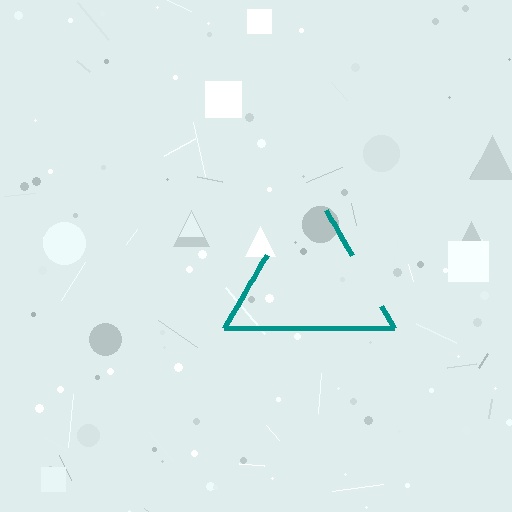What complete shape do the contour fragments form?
The contour fragments form a triangle.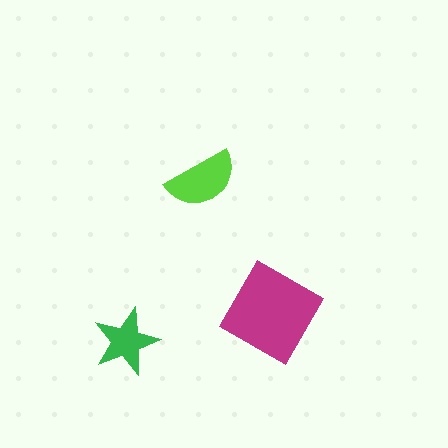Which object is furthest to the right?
The magenta diamond is rightmost.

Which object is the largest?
The magenta diamond.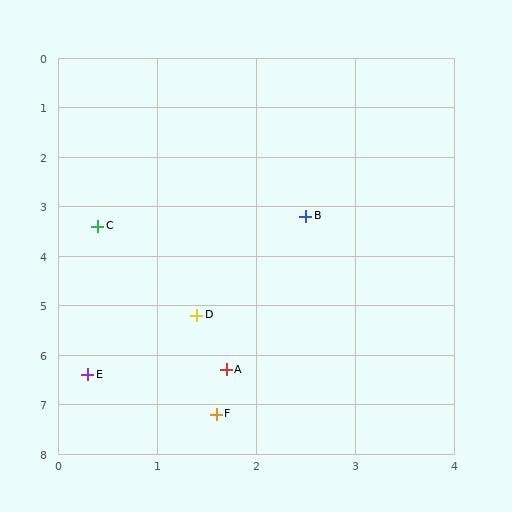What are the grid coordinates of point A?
Point A is at approximately (1.7, 6.3).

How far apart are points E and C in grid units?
Points E and C are about 3.0 grid units apart.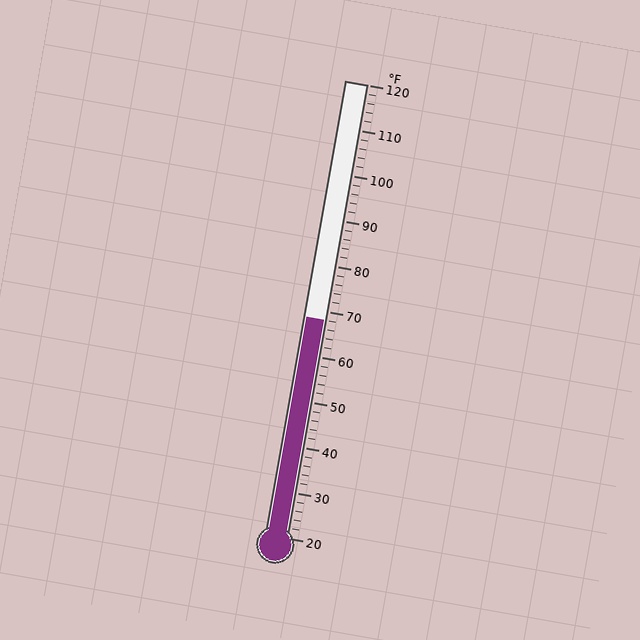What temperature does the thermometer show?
The thermometer shows approximately 68°F.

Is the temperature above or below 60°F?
The temperature is above 60°F.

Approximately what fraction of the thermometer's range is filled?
The thermometer is filled to approximately 50% of its range.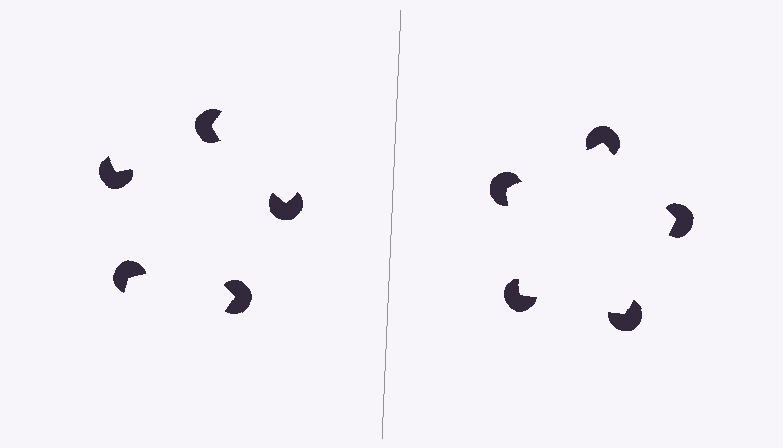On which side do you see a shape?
An illusory pentagon appears on the right side. On the left side the wedge cuts are rotated, so no coherent shape forms.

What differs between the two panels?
The pac-man discs are positioned identically on both sides; only the wedge orientations differ. On the right they align to a pentagon; on the left they are misaligned.